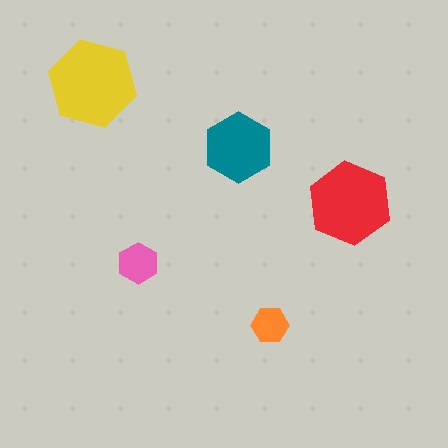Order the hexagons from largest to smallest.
the yellow one, the red one, the teal one, the pink one, the orange one.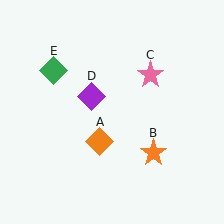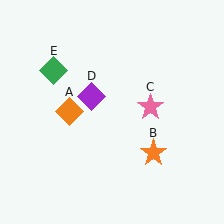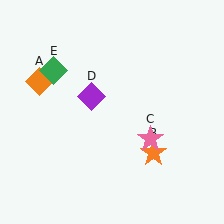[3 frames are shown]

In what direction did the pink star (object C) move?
The pink star (object C) moved down.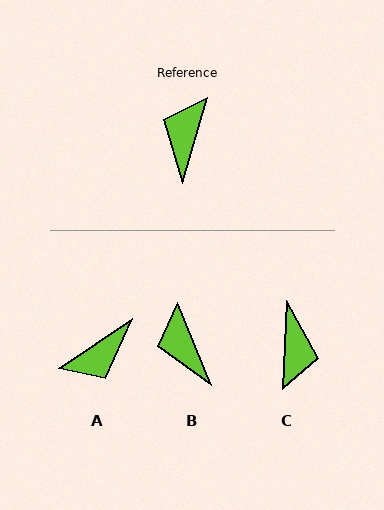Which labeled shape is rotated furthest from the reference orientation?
C, about 166 degrees away.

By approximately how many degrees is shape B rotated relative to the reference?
Approximately 39 degrees counter-clockwise.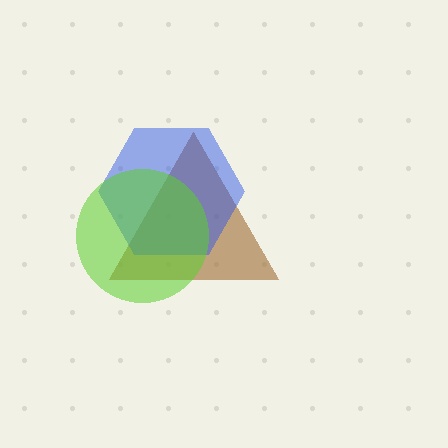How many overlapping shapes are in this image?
There are 3 overlapping shapes in the image.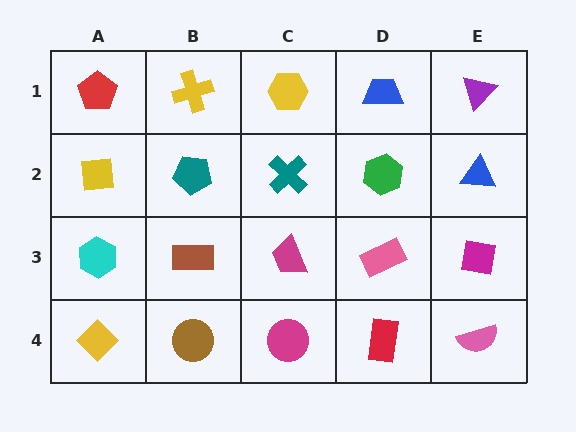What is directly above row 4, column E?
A magenta square.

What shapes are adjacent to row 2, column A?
A red pentagon (row 1, column A), a cyan hexagon (row 3, column A), a teal pentagon (row 2, column B).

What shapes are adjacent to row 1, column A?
A yellow square (row 2, column A), a yellow cross (row 1, column B).